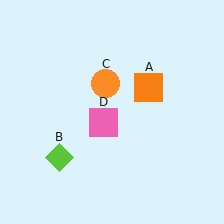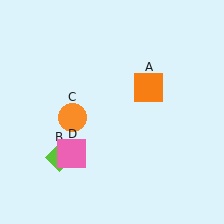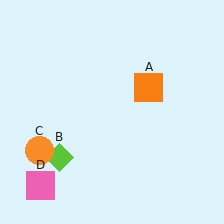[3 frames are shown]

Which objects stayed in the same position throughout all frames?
Orange square (object A) and lime diamond (object B) remained stationary.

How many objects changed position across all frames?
2 objects changed position: orange circle (object C), pink square (object D).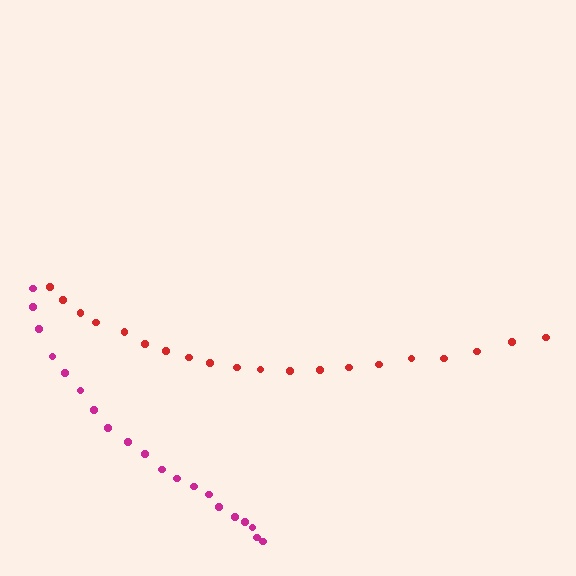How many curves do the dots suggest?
There are 2 distinct paths.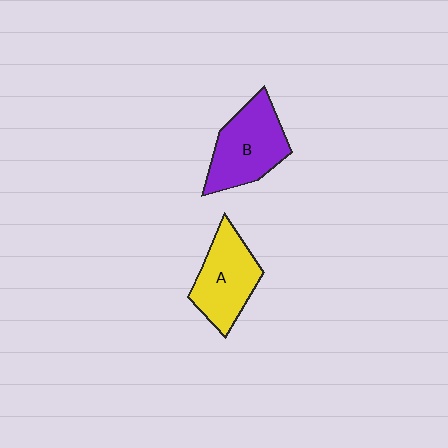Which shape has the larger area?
Shape B (purple).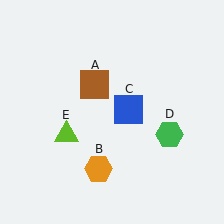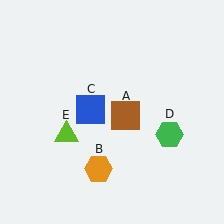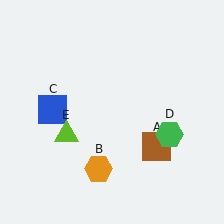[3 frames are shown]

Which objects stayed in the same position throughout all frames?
Orange hexagon (object B) and green hexagon (object D) and lime triangle (object E) remained stationary.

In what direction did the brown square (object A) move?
The brown square (object A) moved down and to the right.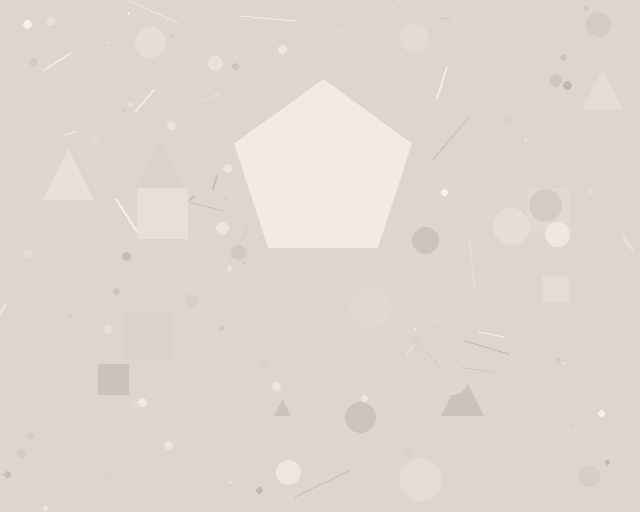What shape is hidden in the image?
A pentagon is hidden in the image.